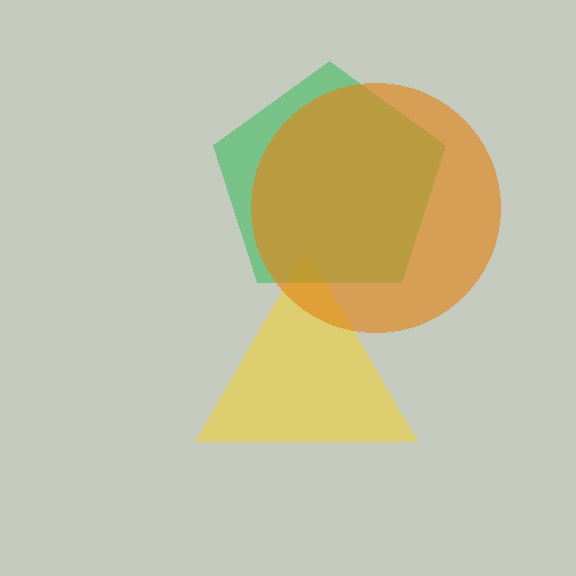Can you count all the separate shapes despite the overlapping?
Yes, there are 3 separate shapes.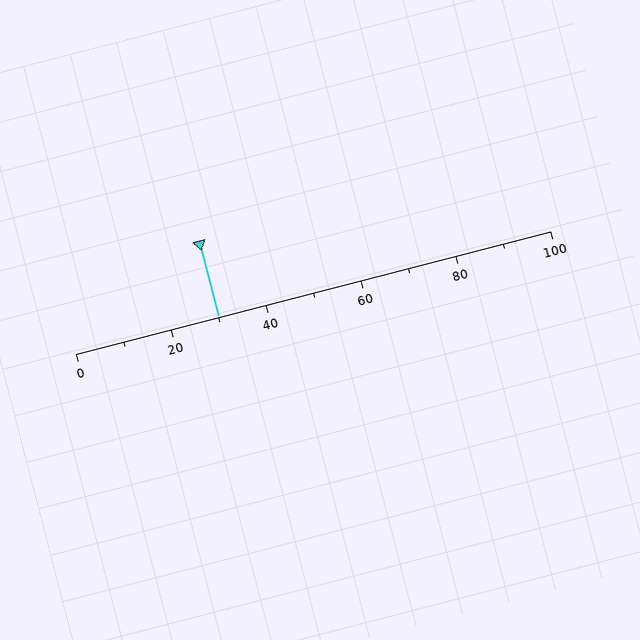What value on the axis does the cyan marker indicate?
The marker indicates approximately 30.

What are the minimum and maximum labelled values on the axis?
The axis runs from 0 to 100.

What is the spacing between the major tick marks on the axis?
The major ticks are spaced 20 apart.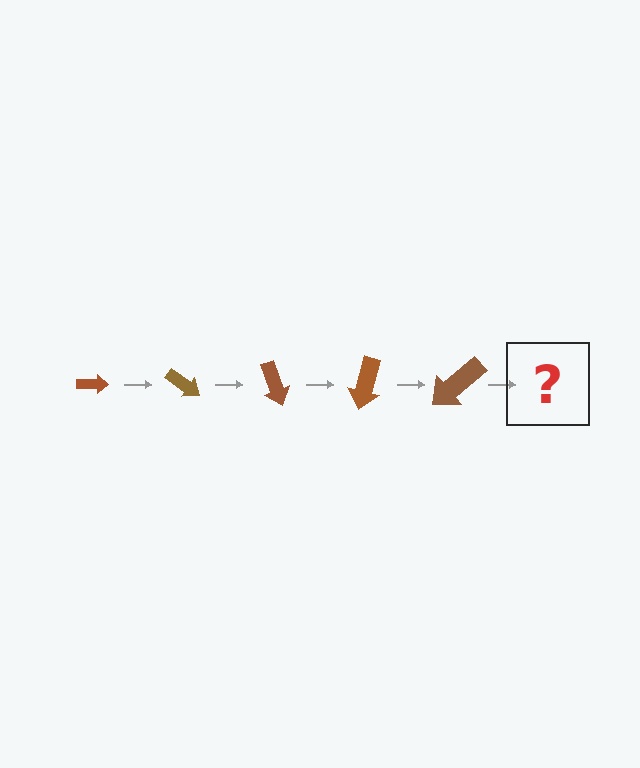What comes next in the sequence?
The next element should be an arrow, larger than the previous one and rotated 175 degrees from the start.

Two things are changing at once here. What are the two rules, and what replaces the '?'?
The two rules are that the arrow grows larger each step and it rotates 35 degrees each step. The '?' should be an arrow, larger than the previous one and rotated 175 degrees from the start.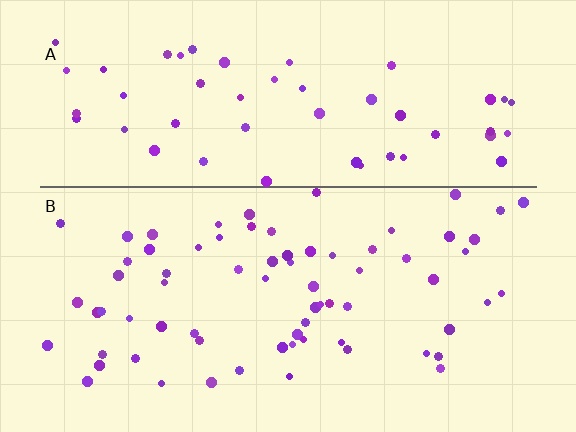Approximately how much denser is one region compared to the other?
Approximately 1.3× — region B over region A.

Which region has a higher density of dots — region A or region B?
B (the bottom).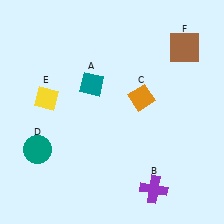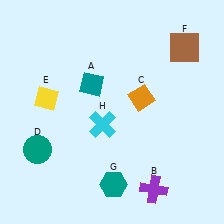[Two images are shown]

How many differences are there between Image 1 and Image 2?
There are 2 differences between the two images.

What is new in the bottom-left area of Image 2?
A cyan cross (H) was added in the bottom-left area of Image 2.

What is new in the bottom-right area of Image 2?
A teal hexagon (G) was added in the bottom-right area of Image 2.